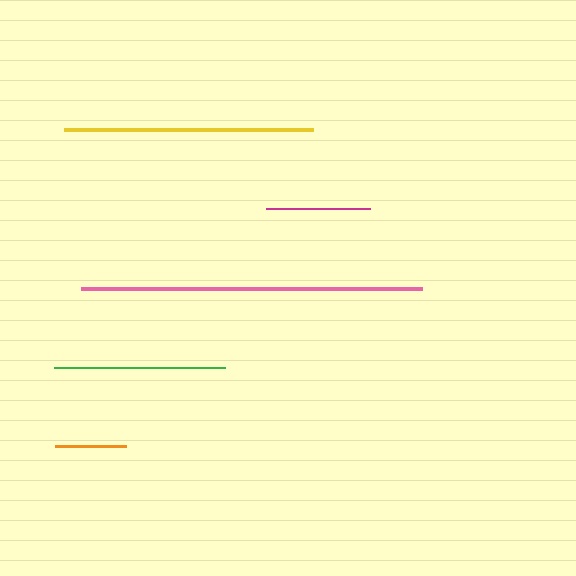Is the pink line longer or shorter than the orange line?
The pink line is longer than the orange line.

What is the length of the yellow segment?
The yellow segment is approximately 249 pixels long.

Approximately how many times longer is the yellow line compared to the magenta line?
The yellow line is approximately 2.4 times the length of the magenta line.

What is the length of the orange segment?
The orange segment is approximately 71 pixels long.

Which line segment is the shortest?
The orange line is the shortest at approximately 71 pixels.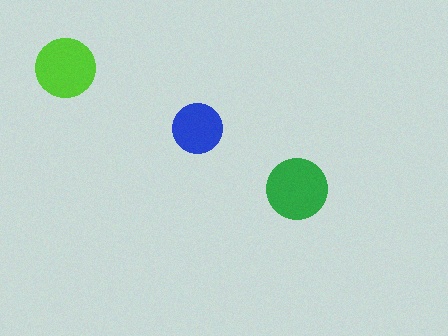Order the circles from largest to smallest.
the green one, the lime one, the blue one.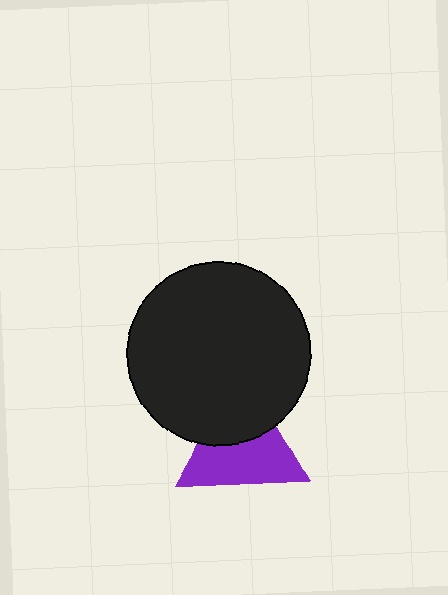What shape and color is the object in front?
The object in front is a black circle.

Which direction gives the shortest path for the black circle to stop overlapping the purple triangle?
Moving up gives the shortest separation.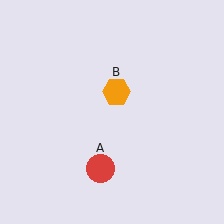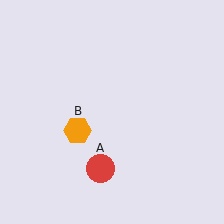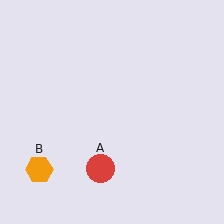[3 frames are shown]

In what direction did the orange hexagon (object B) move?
The orange hexagon (object B) moved down and to the left.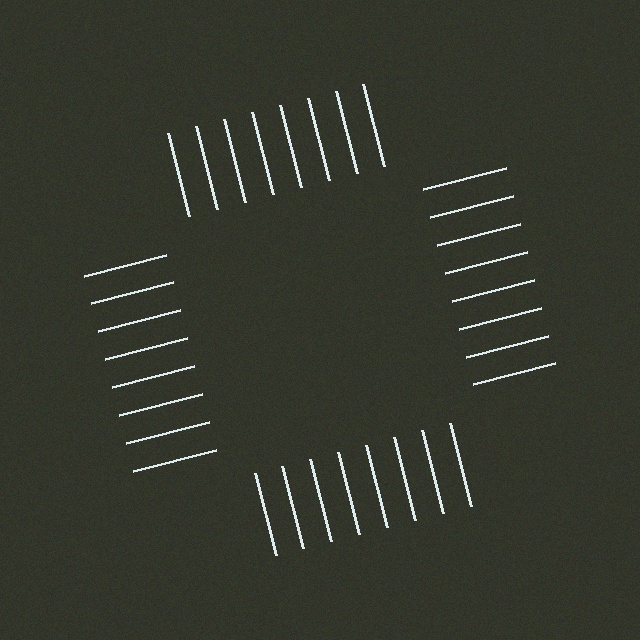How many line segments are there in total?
32 — 8 along each of the 4 edges.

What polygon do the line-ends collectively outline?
An illusory square — the line segments terminate on its edges but no continuous stroke is drawn.